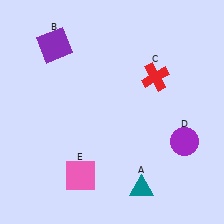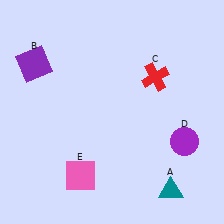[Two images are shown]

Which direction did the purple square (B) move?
The purple square (B) moved left.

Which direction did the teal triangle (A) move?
The teal triangle (A) moved right.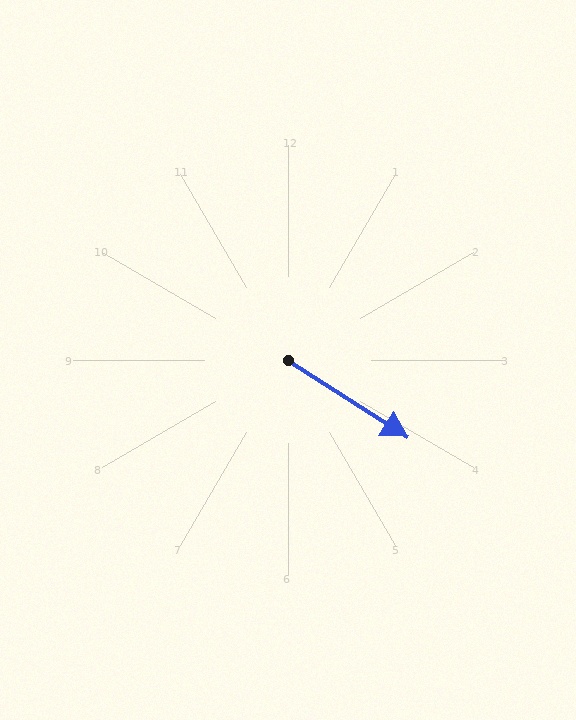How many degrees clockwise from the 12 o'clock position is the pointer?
Approximately 123 degrees.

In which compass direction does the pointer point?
Southeast.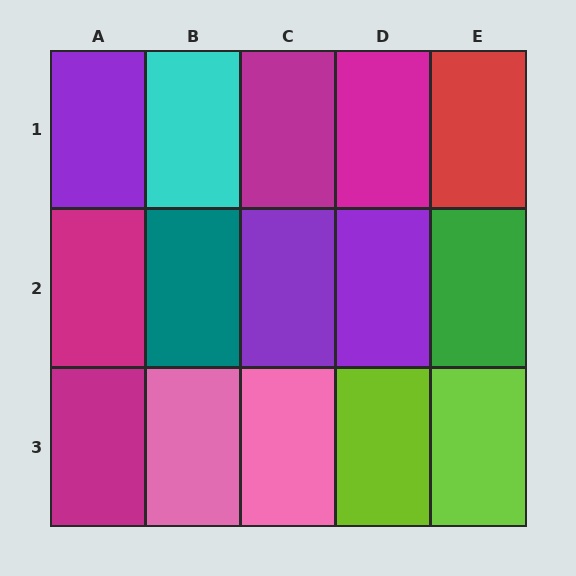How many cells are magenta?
4 cells are magenta.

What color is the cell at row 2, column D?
Purple.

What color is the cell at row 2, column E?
Green.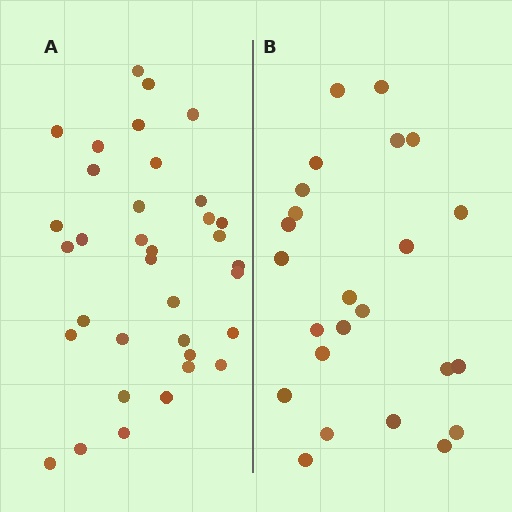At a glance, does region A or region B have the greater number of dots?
Region A (the left region) has more dots.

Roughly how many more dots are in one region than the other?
Region A has roughly 12 or so more dots than region B.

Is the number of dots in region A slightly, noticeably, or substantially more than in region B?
Region A has substantially more. The ratio is roughly 1.5 to 1.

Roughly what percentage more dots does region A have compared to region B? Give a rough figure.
About 45% more.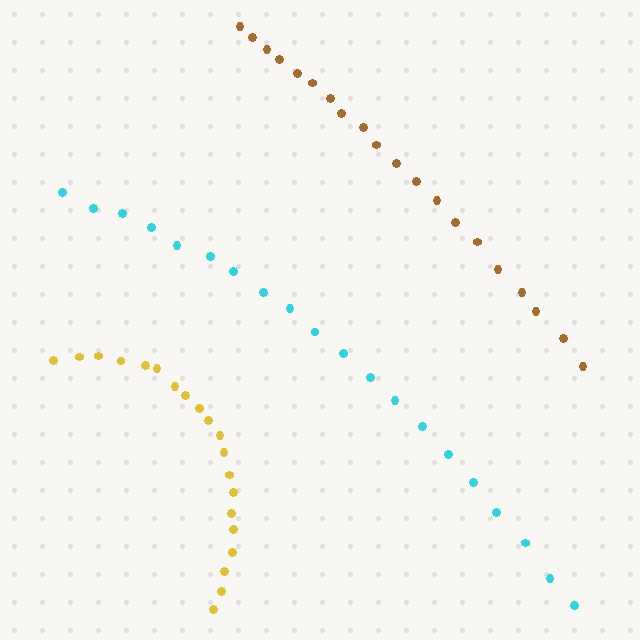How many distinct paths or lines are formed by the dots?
There are 3 distinct paths.